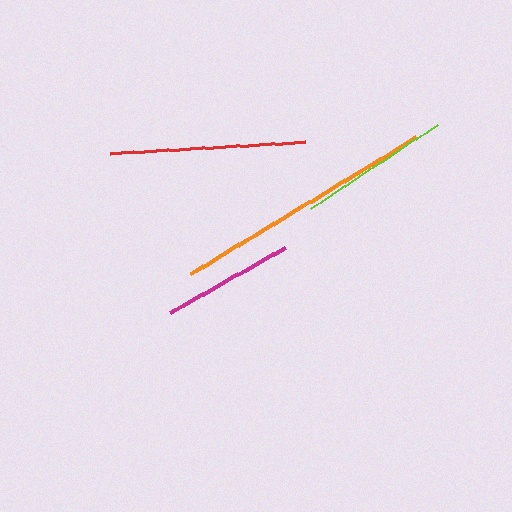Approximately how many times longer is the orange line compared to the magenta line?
The orange line is approximately 2.0 times the length of the magenta line.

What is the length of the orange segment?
The orange segment is approximately 264 pixels long.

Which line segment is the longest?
The orange line is the longest at approximately 264 pixels.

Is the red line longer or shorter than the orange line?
The orange line is longer than the red line.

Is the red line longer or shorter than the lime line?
The red line is longer than the lime line.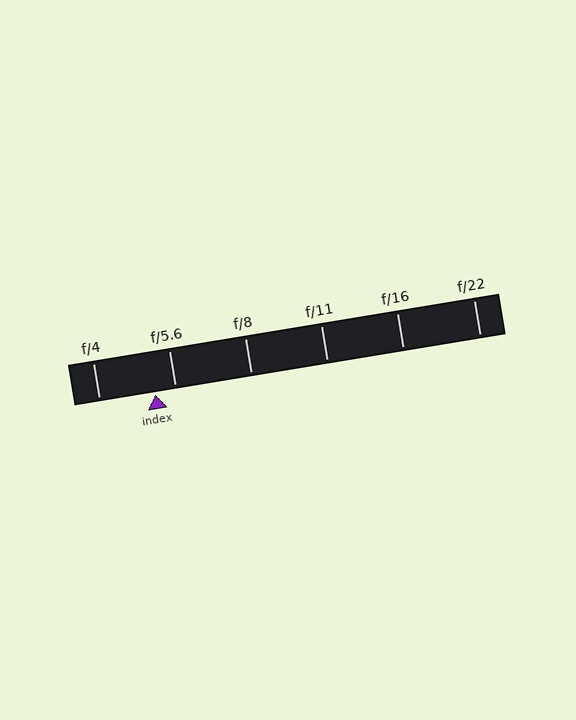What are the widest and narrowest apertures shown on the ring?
The widest aperture shown is f/4 and the narrowest is f/22.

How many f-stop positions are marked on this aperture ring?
There are 6 f-stop positions marked.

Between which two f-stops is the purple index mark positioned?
The index mark is between f/4 and f/5.6.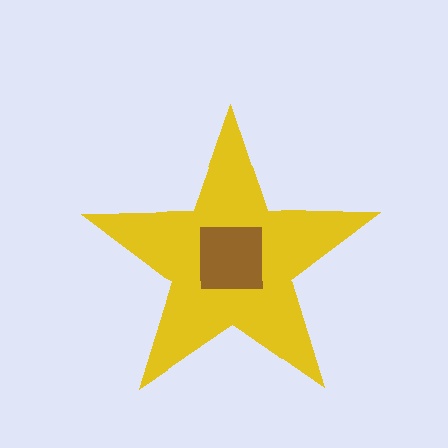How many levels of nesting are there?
2.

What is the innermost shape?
The brown square.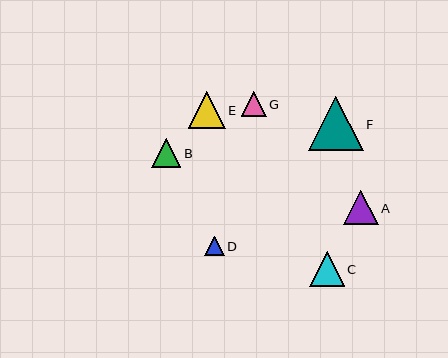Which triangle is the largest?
Triangle F is the largest with a size of approximately 55 pixels.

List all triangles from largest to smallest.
From largest to smallest: F, E, C, A, B, G, D.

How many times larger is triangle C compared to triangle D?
Triangle C is approximately 1.8 times the size of triangle D.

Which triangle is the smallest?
Triangle D is the smallest with a size of approximately 20 pixels.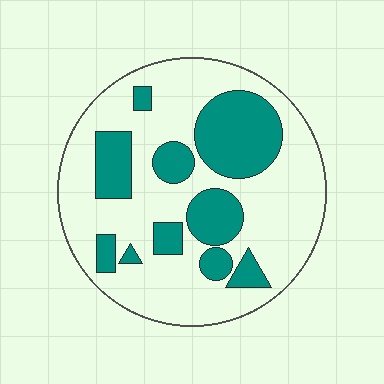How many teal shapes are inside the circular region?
10.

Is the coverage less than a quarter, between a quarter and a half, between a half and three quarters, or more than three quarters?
Between a quarter and a half.